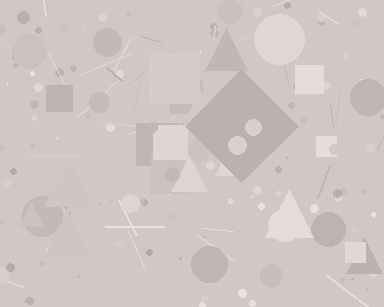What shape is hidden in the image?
A diamond is hidden in the image.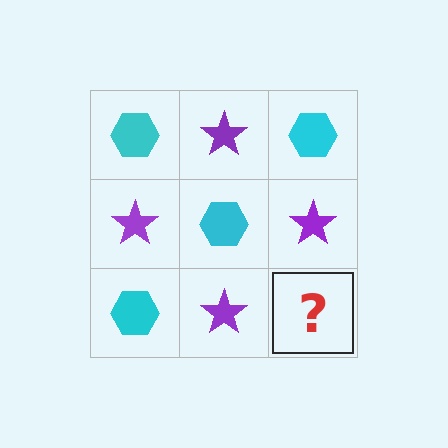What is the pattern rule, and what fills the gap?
The rule is that it alternates cyan hexagon and purple star in a checkerboard pattern. The gap should be filled with a cyan hexagon.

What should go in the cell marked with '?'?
The missing cell should contain a cyan hexagon.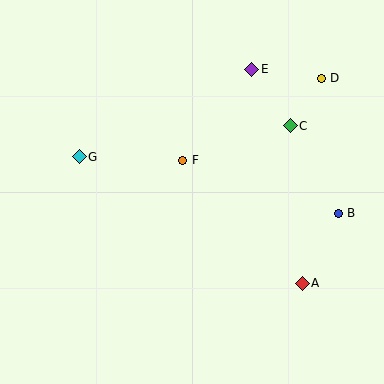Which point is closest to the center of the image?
Point F at (183, 160) is closest to the center.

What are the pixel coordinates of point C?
Point C is at (290, 126).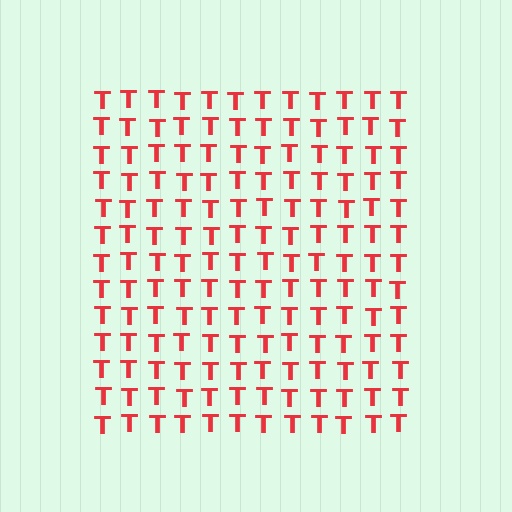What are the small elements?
The small elements are letter T's.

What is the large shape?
The large shape is a square.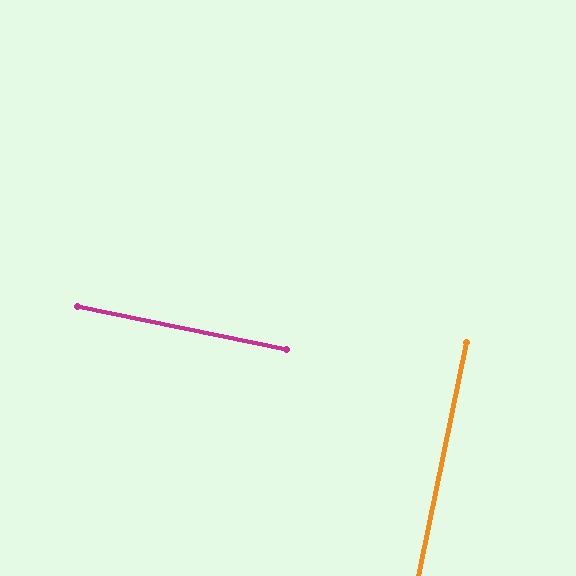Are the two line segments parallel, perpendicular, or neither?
Perpendicular — they meet at approximately 90°.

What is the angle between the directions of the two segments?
Approximately 90 degrees.